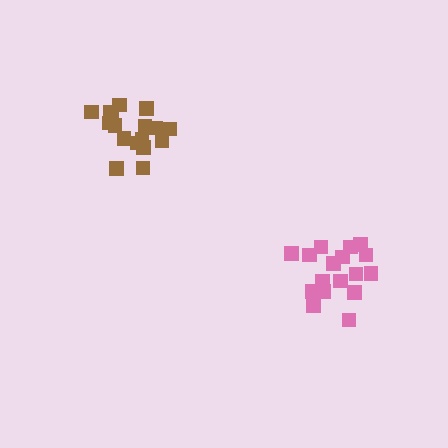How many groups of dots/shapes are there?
There are 2 groups.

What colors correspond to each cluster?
The clusters are colored: pink, brown.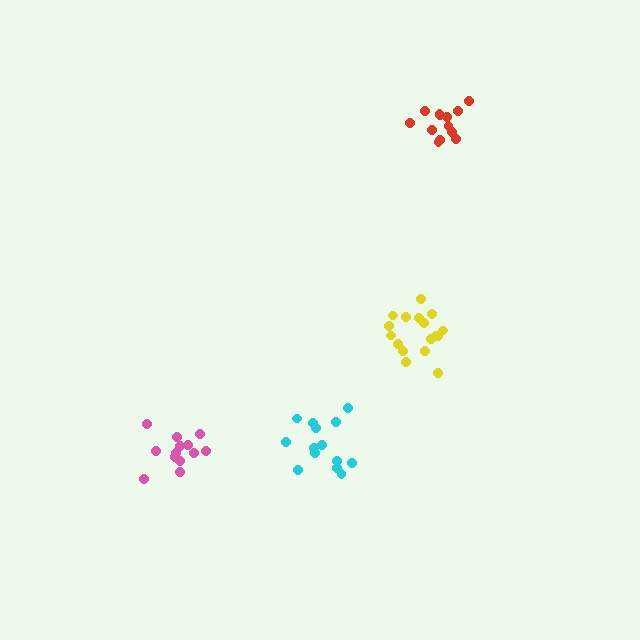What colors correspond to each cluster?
The clusters are colored: red, yellow, cyan, pink.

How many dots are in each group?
Group 1: 13 dots, Group 2: 17 dots, Group 3: 14 dots, Group 4: 13 dots (57 total).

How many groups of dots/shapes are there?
There are 4 groups.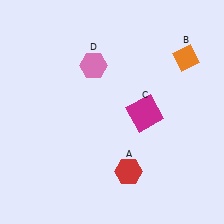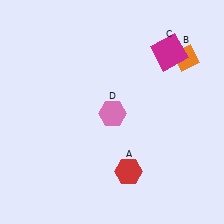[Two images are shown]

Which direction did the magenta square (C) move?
The magenta square (C) moved up.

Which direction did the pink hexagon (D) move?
The pink hexagon (D) moved down.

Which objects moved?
The objects that moved are: the magenta square (C), the pink hexagon (D).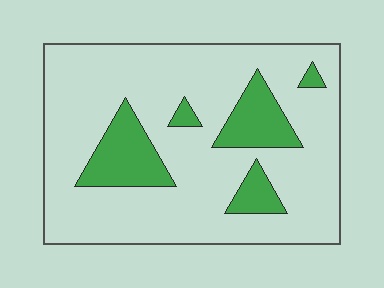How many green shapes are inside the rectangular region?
5.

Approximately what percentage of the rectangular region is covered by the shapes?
Approximately 20%.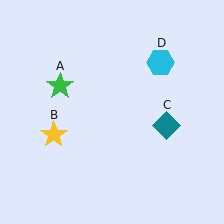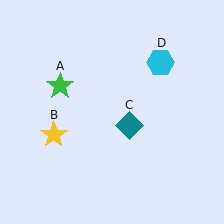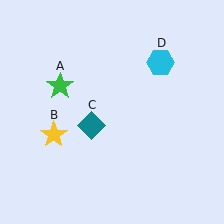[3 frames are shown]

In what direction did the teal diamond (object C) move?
The teal diamond (object C) moved left.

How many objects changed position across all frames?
1 object changed position: teal diamond (object C).